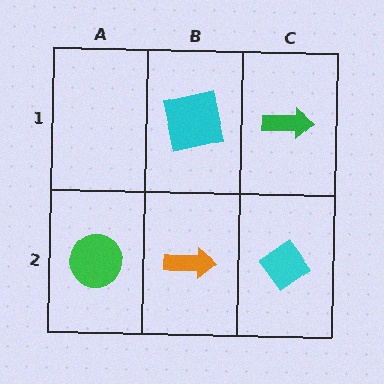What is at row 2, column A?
A green circle.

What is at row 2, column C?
A cyan diamond.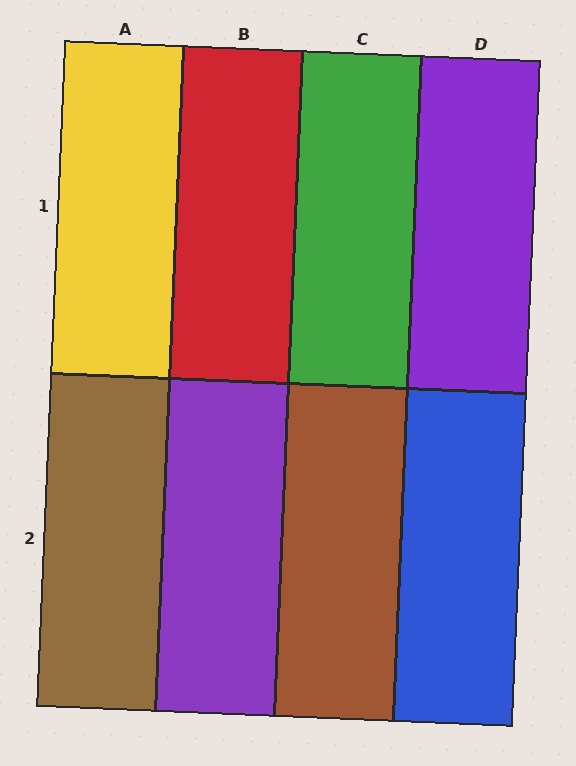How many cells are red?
1 cell is red.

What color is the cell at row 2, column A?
Brown.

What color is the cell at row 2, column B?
Purple.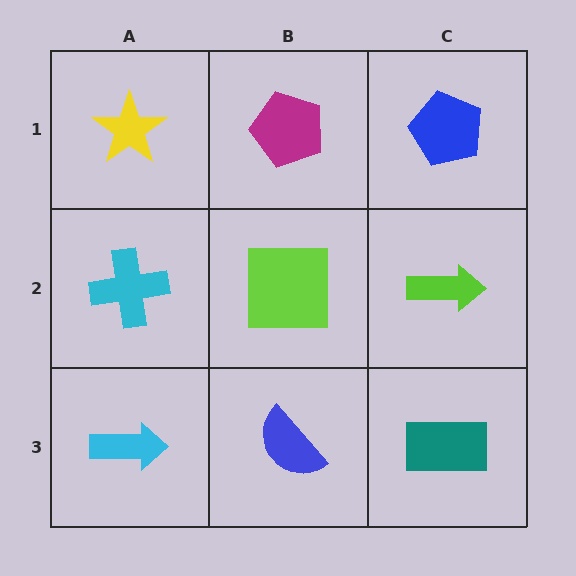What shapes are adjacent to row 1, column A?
A cyan cross (row 2, column A), a magenta pentagon (row 1, column B).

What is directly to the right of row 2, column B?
A lime arrow.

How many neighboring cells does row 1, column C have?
2.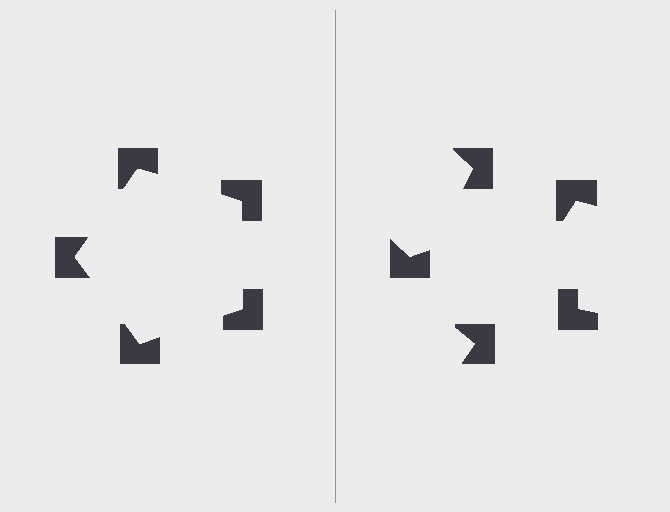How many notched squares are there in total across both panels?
10 — 5 on each side.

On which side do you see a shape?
An illusory pentagon appears on the left side. On the right side the wedge cuts are rotated, so no coherent shape forms.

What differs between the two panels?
The notched squares are positioned identically on both sides; only the wedge orientations differ. On the left they align to a pentagon; on the right they are misaligned.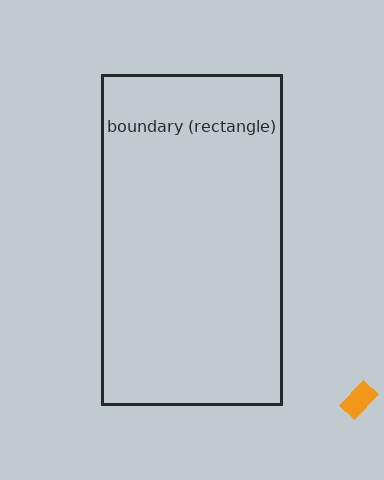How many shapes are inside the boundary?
0 inside, 1 outside.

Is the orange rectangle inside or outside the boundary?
Outside.